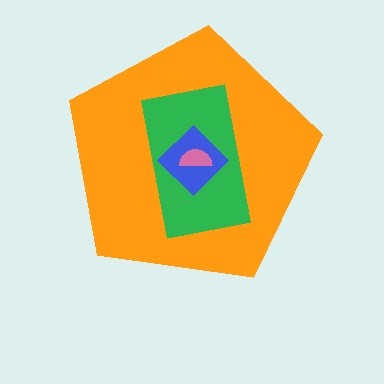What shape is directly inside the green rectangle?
The blue diamond.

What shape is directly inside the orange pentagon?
The green rectangle.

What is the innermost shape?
The pink semicircle.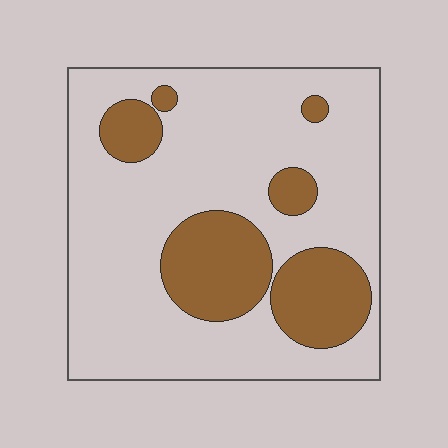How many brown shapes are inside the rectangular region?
6.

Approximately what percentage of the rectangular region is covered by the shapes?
Approximately 25%.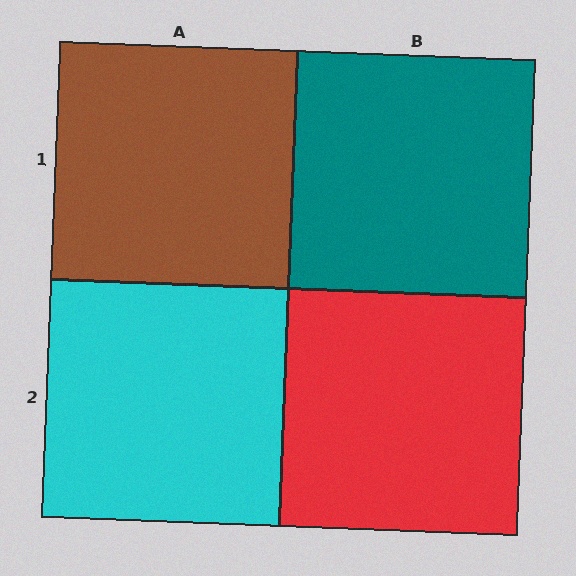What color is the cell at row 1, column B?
Teal.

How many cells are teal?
1 cell is teal.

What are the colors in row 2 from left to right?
Cyan, red.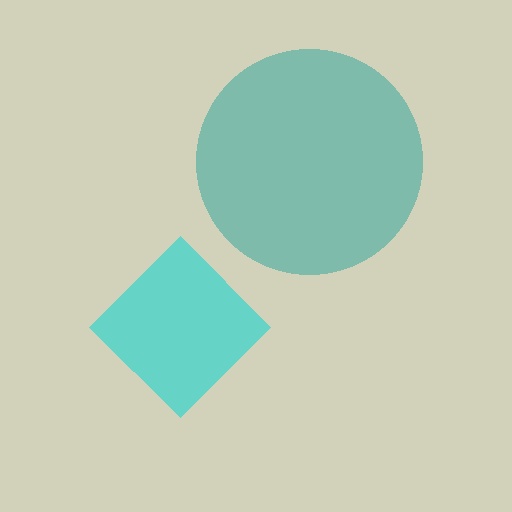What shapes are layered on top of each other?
The layered shapes are: a teal circle, a cyan diamond.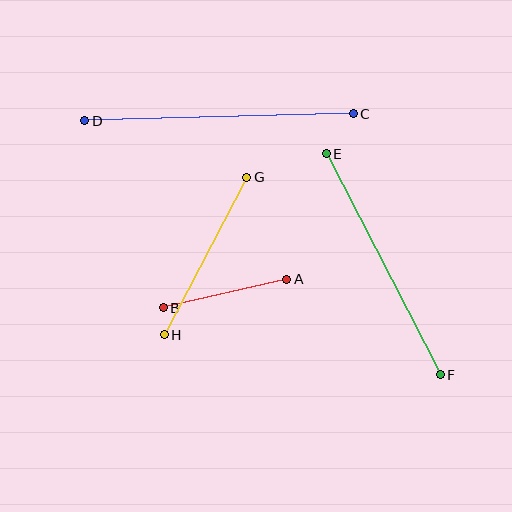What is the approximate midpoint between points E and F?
The midpoint is at approximately (383, 264) pixels.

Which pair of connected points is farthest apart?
Points C and D are farthest apart.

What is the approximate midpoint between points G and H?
The midpoint is at approximately (205, 256) pixels.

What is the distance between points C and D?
The distance is approximately 269 pixels.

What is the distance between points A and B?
The distance is approximately 126 pixels.